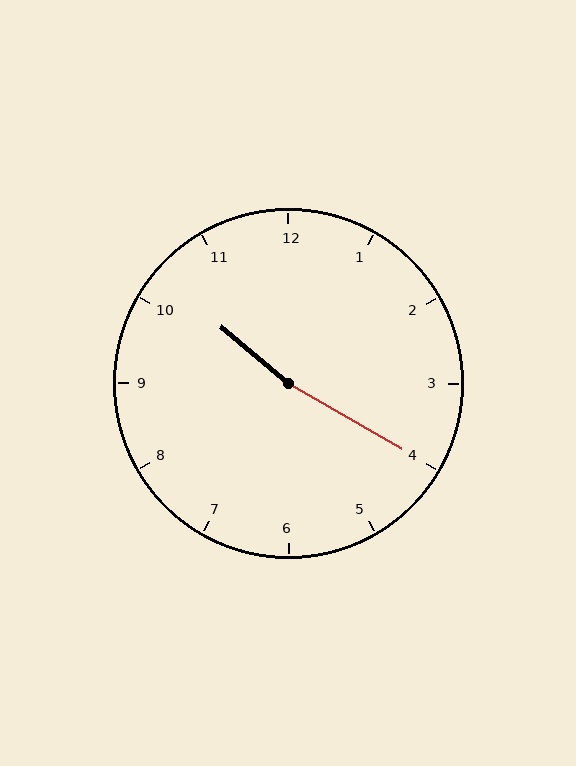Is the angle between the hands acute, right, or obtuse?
It is obtuse.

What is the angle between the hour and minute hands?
Approximately 170 degrees.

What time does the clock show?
10:20.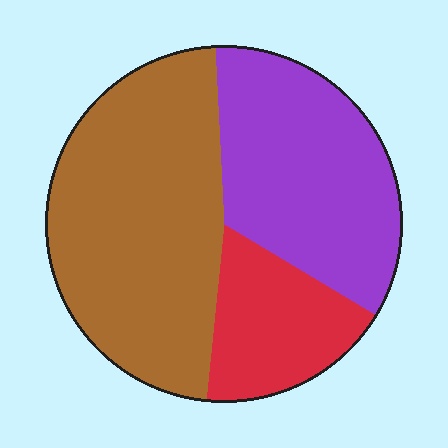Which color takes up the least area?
Red, at roughly 20%.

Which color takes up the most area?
Brown, at roughly 50%.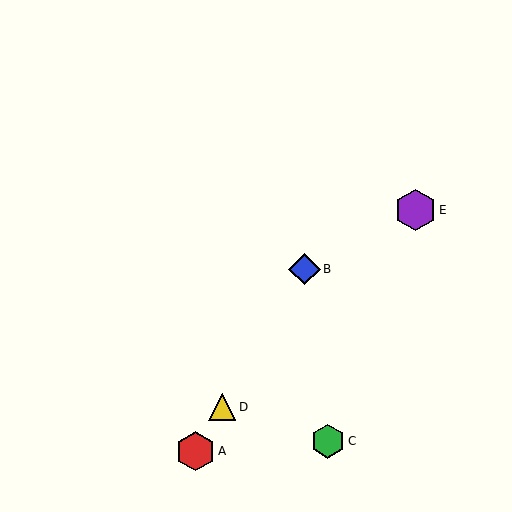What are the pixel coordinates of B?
Object B is at (304, 269).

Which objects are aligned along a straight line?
Objects A, B, D are aligned along a straight line.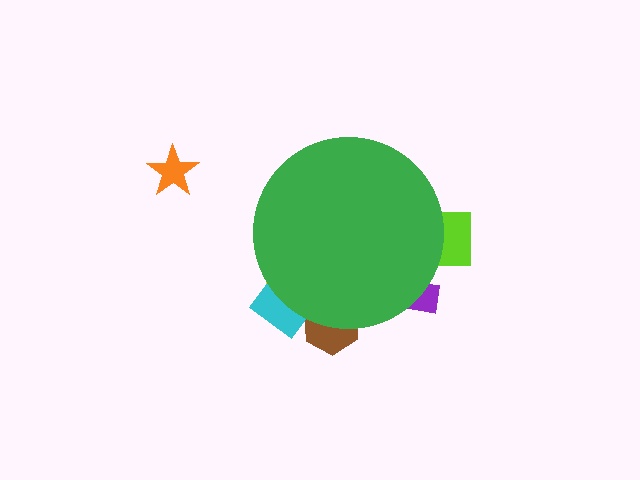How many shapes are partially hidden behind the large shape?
5 shapes are partially hidden.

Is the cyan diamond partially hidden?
Yes, the cyan diamond is partially hidden behind the green circle.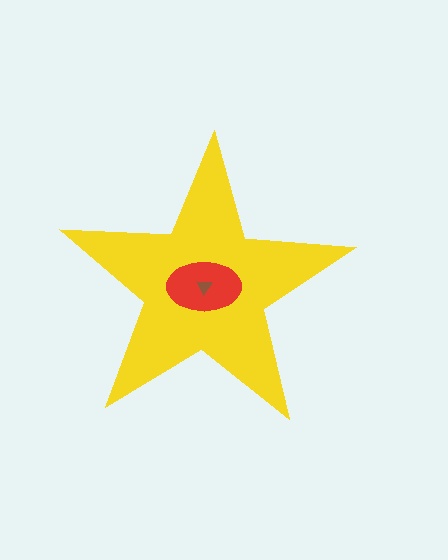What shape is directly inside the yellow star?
The red ellipse.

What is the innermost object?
The brown triangle.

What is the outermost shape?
The yellow star.